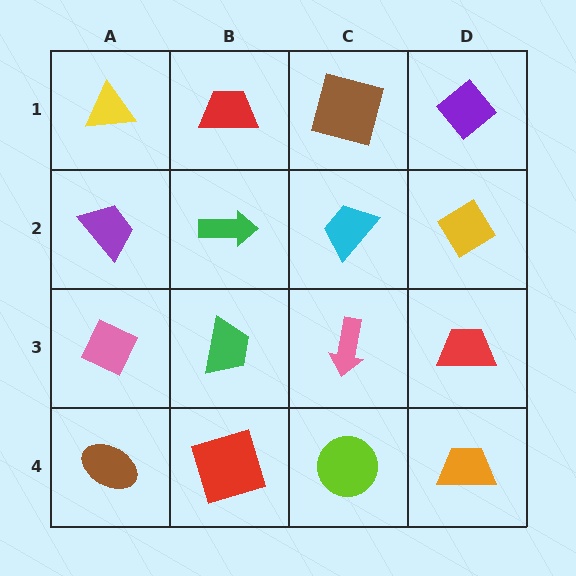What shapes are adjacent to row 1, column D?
A yellow diamond (row 2, column D), a brown square (row 1, column C).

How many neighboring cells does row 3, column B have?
4.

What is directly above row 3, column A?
A purple trapezoid.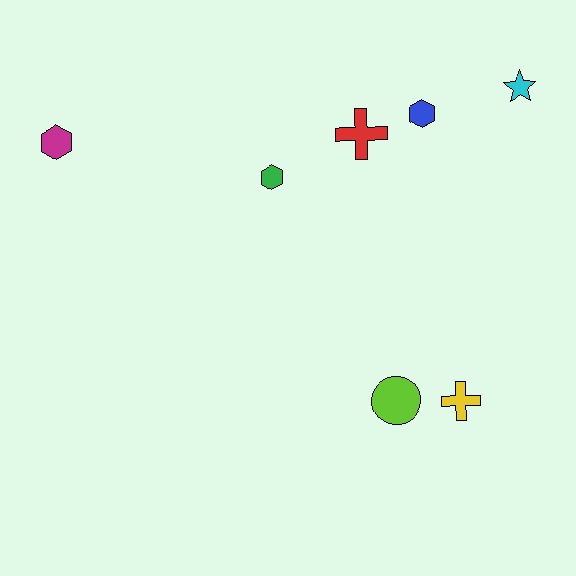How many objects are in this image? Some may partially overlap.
There are 7 objects.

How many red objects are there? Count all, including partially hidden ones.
There is 1 red object.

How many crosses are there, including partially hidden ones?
There are 2 crosses.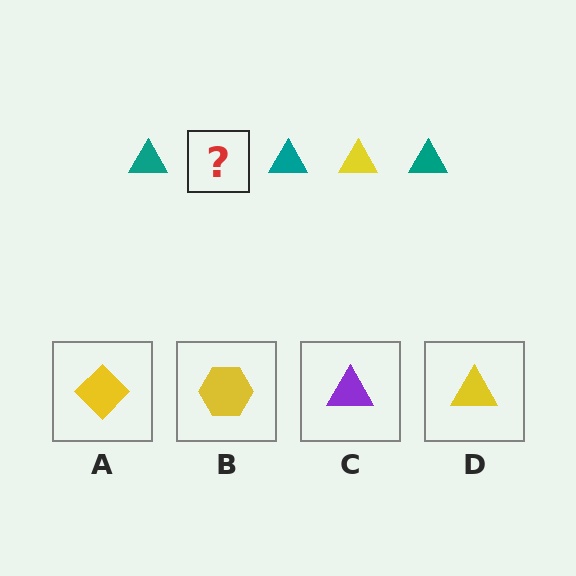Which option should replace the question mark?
Option D.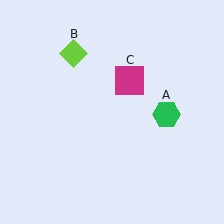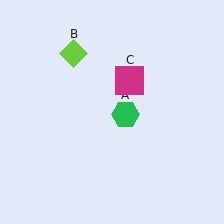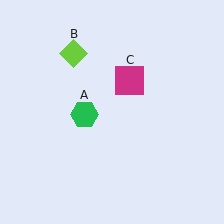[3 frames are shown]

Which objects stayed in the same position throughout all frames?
Lime diamond (object B) and magenta square (object C) remained stationary.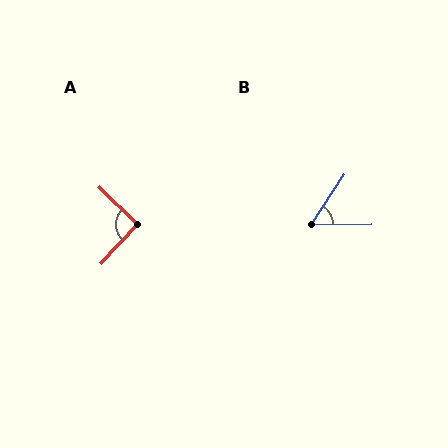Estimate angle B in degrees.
Approximately 55 degrees.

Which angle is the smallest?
B, at approximately 55 degrees.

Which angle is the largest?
A, at approximately 91 degrees.